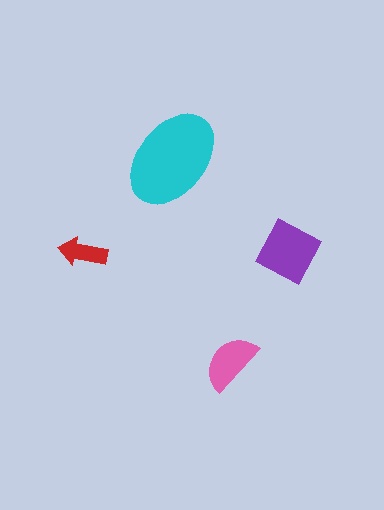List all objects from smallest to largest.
The red arrow, the pink semicircle, the purple square, the cyan ellipse.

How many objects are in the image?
There are 4 objects in the image.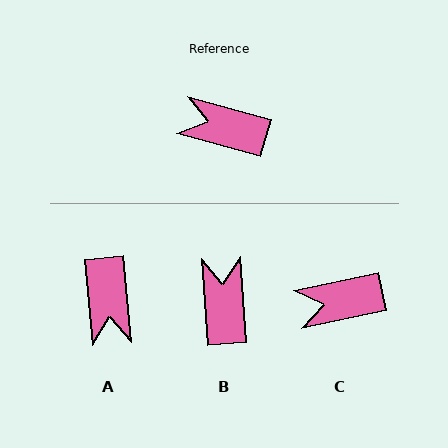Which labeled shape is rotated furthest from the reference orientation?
A, about 111 degrees away.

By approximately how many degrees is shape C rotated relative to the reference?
Approximately 28 degrees counter-clockwise.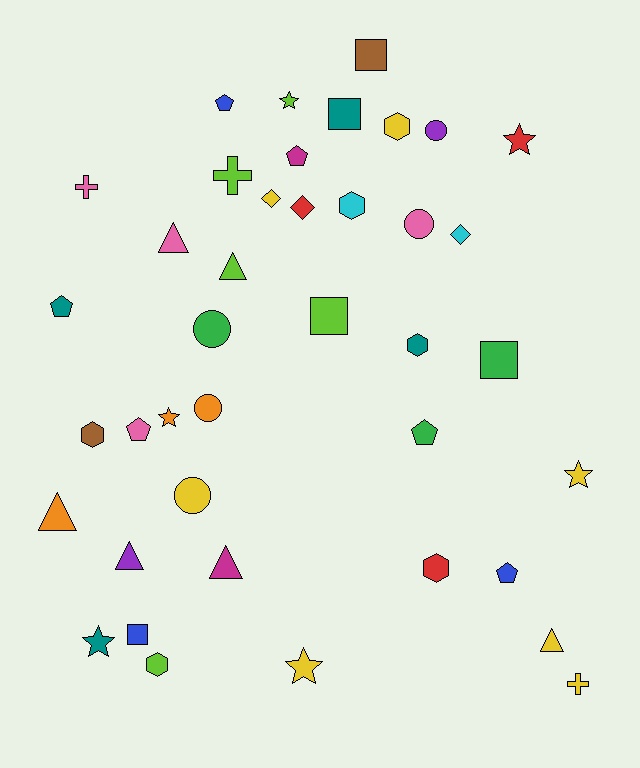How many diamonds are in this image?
There are 3 diamonds.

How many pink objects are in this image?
There are 4 pink objects.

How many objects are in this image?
There are 40 objects.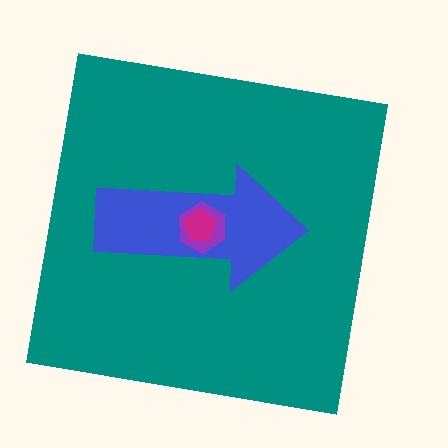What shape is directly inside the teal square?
The blue arrow.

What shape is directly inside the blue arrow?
The purple hexagon.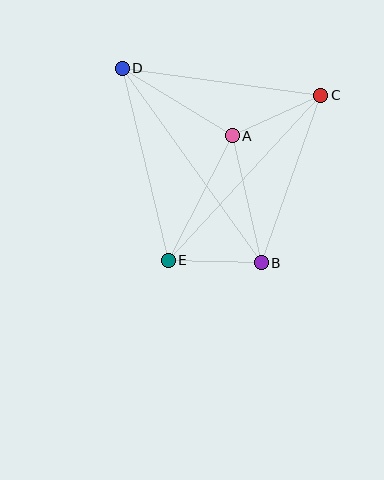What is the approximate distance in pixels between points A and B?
The distance between A and B is approximately 130 pixels.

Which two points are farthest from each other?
Points B and D are farthest from each other.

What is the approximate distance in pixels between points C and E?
The distance between C and E is approximately 225 pixels.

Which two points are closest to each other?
Points B and E are closest to each other.